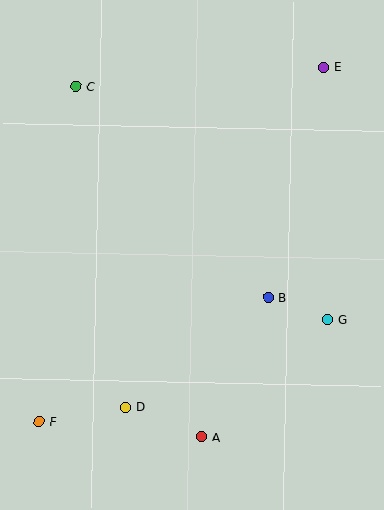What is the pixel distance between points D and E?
The distance between D and E is 393 pixels.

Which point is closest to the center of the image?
Point B at (269, 298) is closest to the center.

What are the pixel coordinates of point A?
Point A is at (202, 437).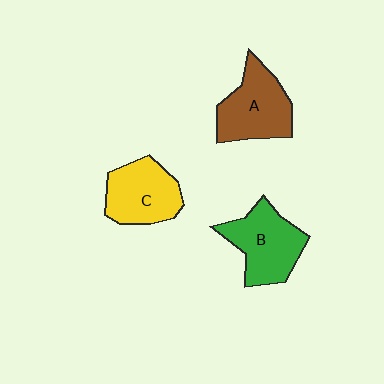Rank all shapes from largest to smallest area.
From largest to smallest: B (green), A (brown), C (yellow).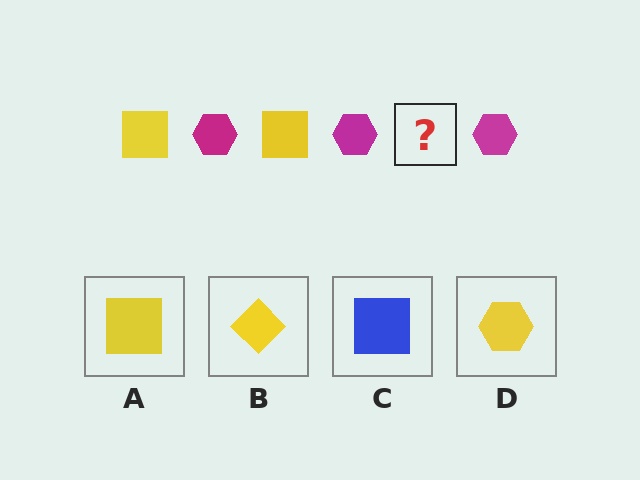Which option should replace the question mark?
Option A.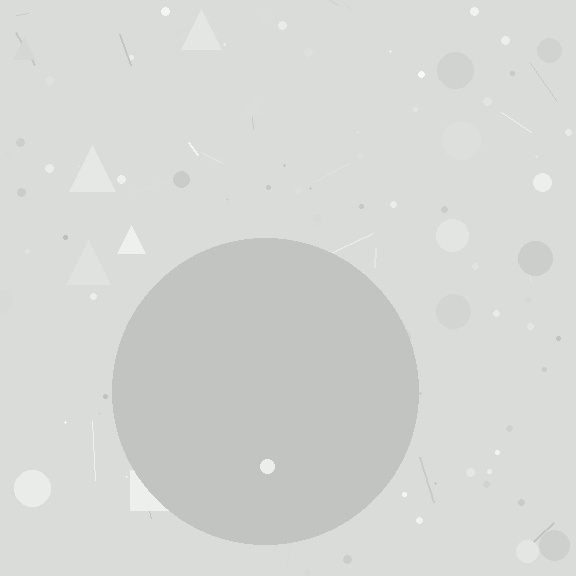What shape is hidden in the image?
A circle is hidden in the image.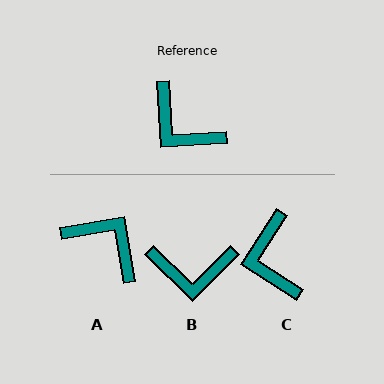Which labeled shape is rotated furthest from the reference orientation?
A, about 174 degrees away.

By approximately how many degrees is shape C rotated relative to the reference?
Approximately 36 degrees clockwise.